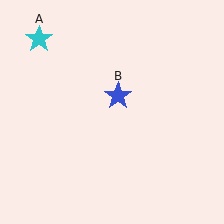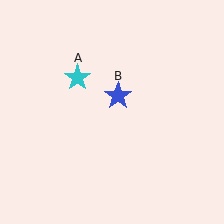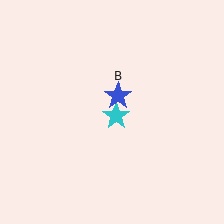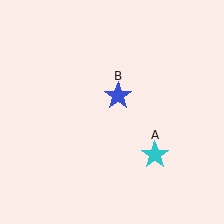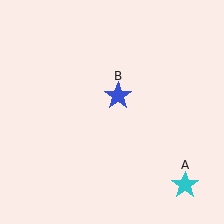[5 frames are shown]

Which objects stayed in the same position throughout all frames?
Blue star (object B) remained stationary.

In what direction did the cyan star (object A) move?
The cyan star (object A) moved down and to the right.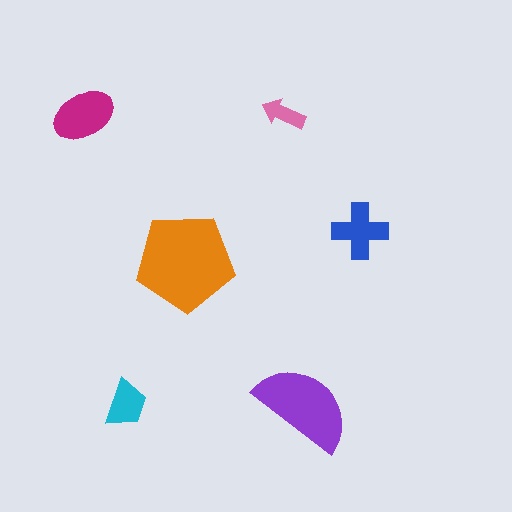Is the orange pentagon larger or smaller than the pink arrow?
Larger.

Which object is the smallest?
The pink arrow.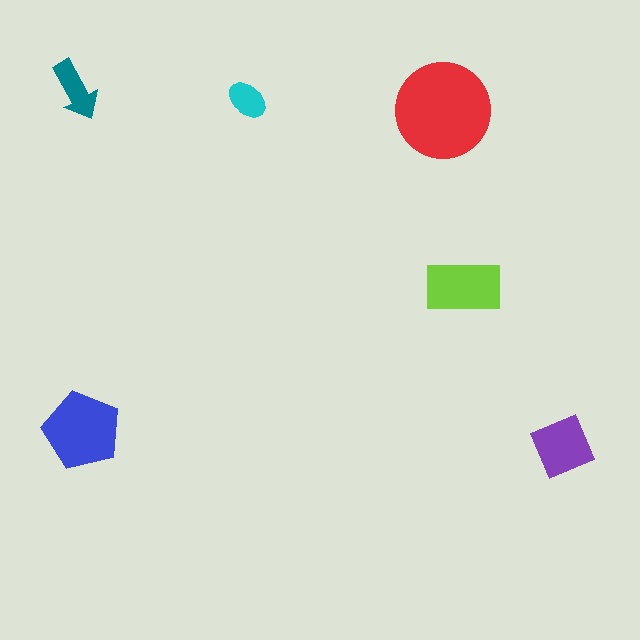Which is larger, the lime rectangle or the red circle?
The red circle.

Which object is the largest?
The red circle.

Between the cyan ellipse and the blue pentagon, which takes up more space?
The blue pentagon.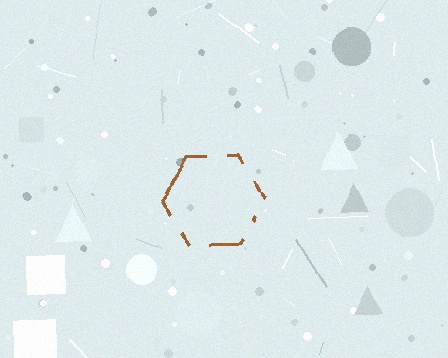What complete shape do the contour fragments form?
The contour fragments form a hexagon.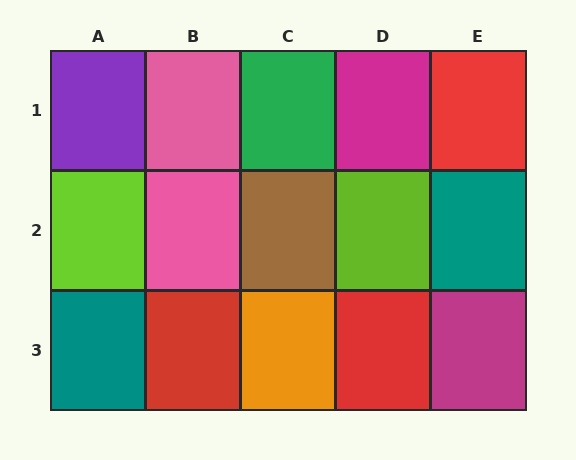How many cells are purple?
1 cell is purple.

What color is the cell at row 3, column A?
Teal.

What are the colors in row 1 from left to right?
Purple, pink, green, magenta, red.